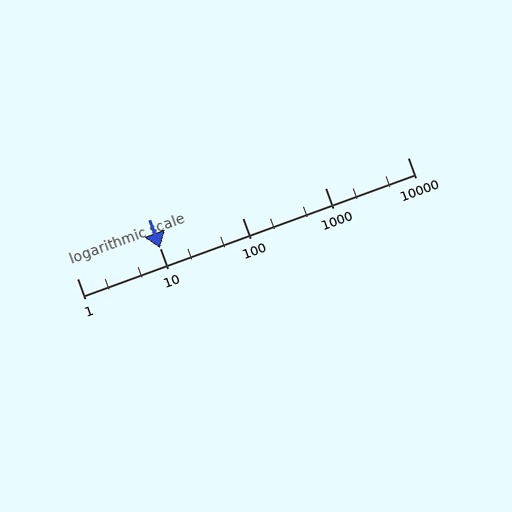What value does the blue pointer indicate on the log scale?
The pointer indicates approximately 10.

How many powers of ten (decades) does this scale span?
The scale spans 4 decades, from 1 to 10000.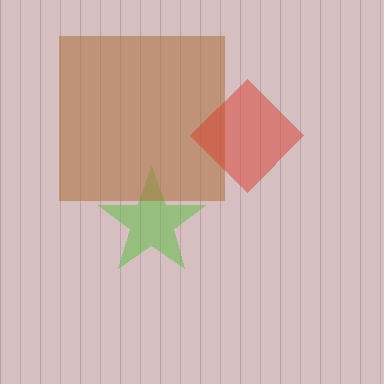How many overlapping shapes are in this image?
There are 3 overlapping shapes in the image.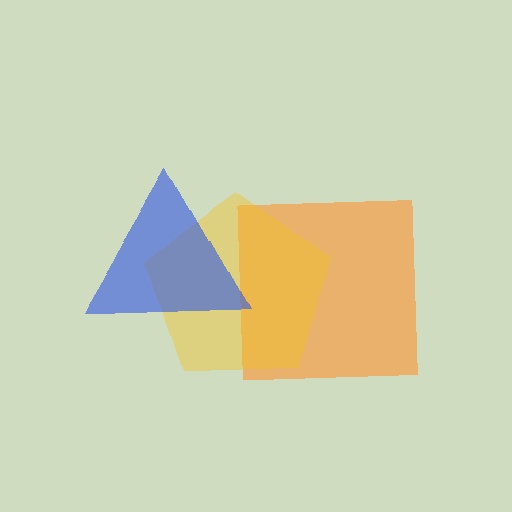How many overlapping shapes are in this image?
There are 3 overlapping shapes in the image.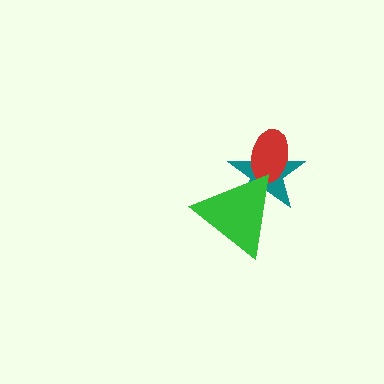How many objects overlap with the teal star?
2 objects overlap with the teal star.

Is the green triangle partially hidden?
No, no other shape covers it.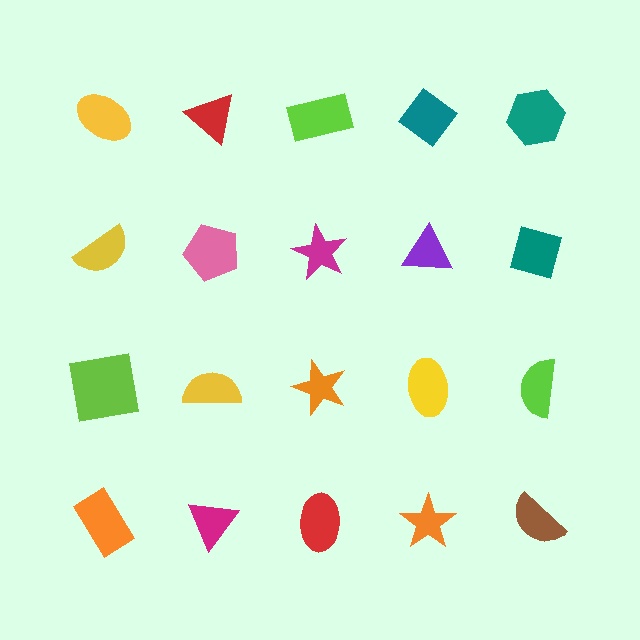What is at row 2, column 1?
A yellow semicircle.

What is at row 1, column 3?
A lime rectangle.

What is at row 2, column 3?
A magenta star.